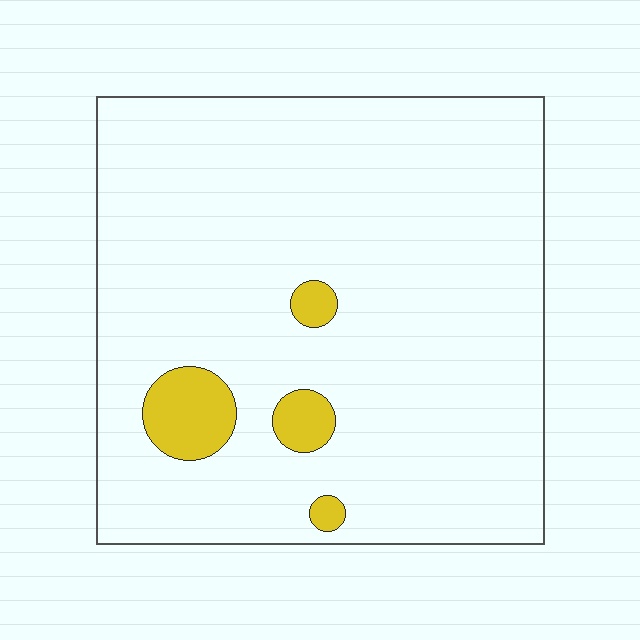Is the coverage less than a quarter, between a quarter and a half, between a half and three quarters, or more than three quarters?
Less than a quarter.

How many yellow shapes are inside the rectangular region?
4.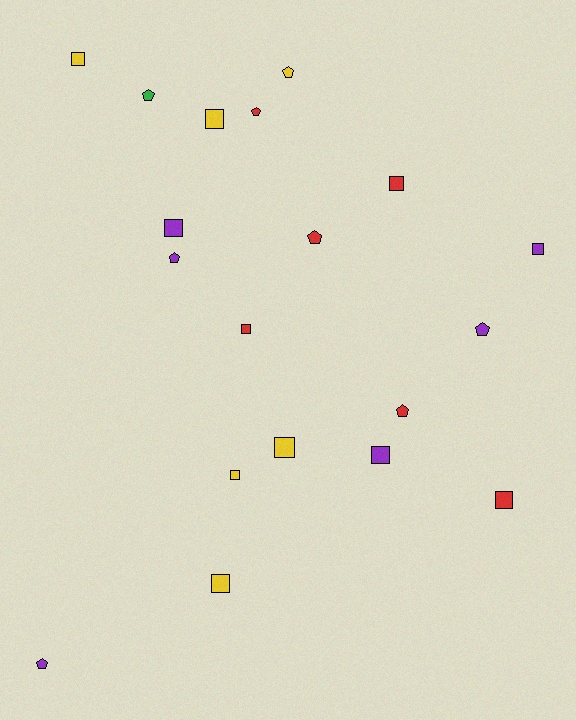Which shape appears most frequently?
Square, with 11 objects.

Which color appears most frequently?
Yellow, with 6 objects.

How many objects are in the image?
There are 19 objects.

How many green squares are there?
There are no green squares.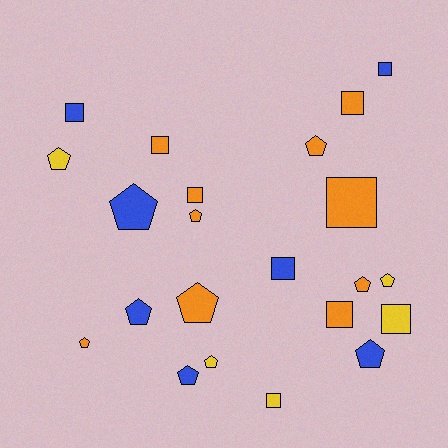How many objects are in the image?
There are 22 objects.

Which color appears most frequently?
Orange, with 10 objects.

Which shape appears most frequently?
Pentagon, with 12 objects.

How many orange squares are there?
There are 5 orange squares.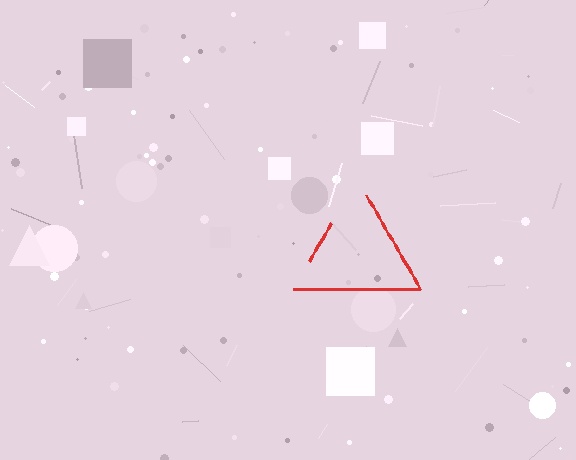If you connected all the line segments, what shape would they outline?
They would outline a triangle.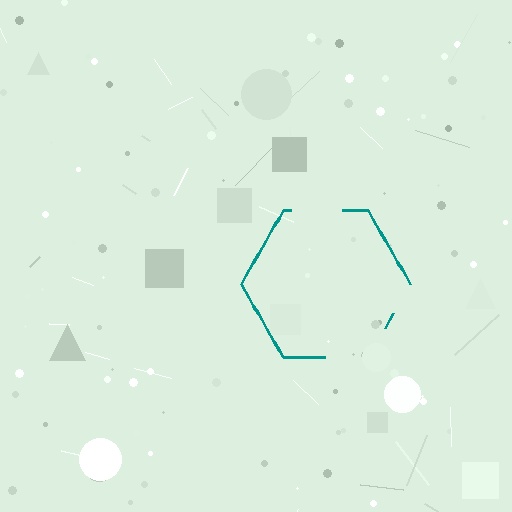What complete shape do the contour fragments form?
The contour fragments form a hexagon.